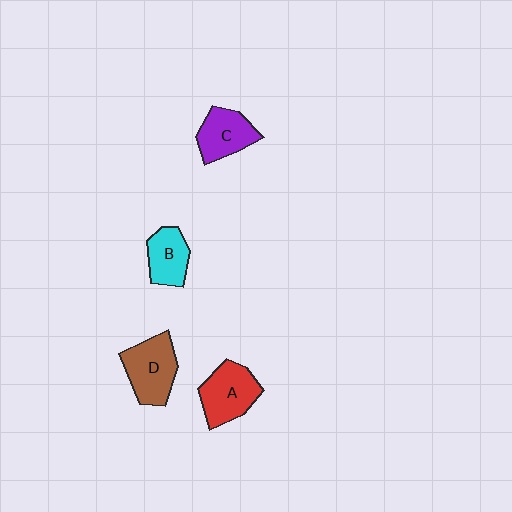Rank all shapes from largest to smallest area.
From largest to smallest: D (brown), A (red), C (purple), B (cyan).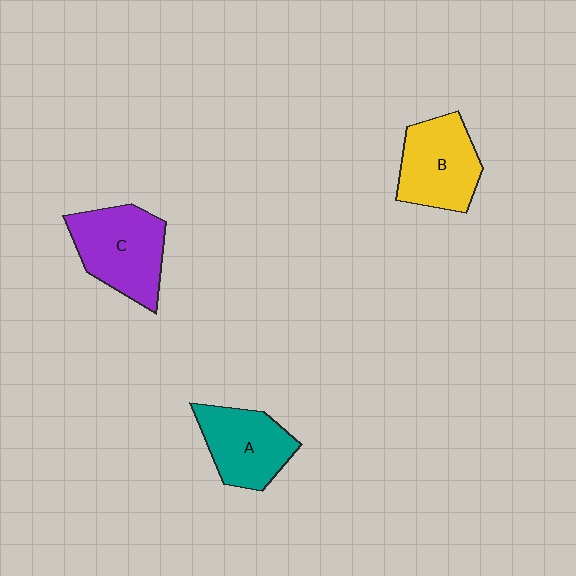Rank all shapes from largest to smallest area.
From largest to smallest: C (purple), B (yellow), A (teal).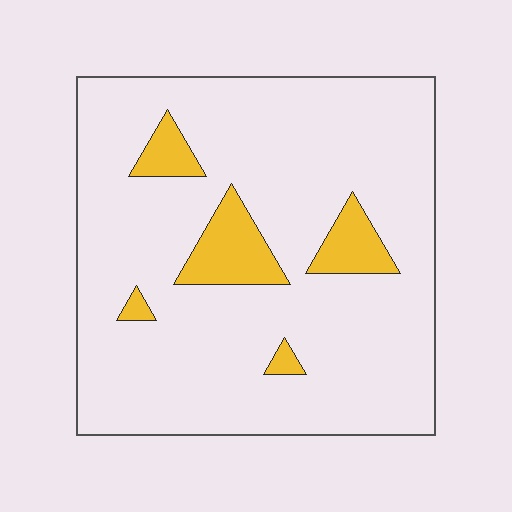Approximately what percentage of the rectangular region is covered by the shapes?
Approximately 10%.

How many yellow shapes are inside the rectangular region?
5.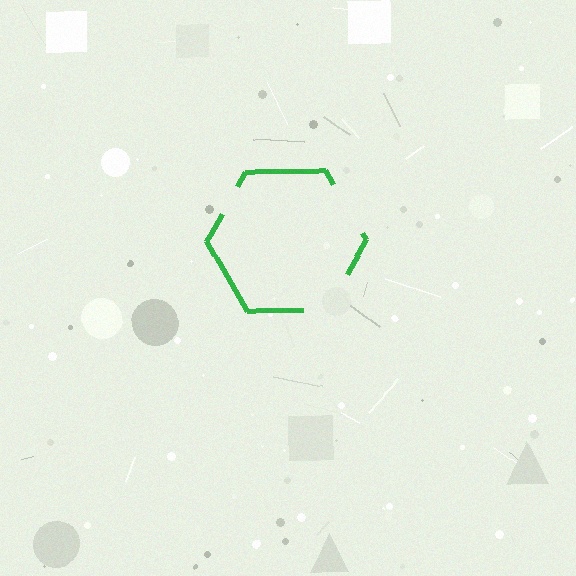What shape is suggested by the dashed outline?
The dashed outline suggests a hexagon.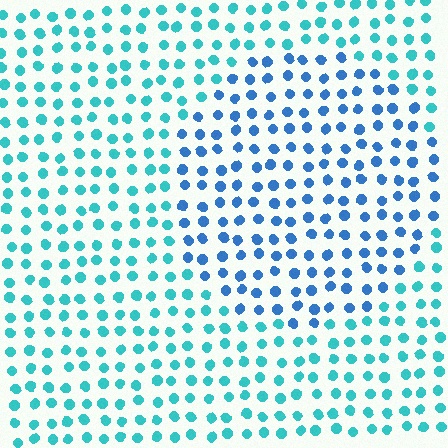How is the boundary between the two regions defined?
The boundary is defined purely by a slight shift in hue (about 34 degrees). Spacing, size, and orientation are identical on both sides.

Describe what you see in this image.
The image is filled with small cyan elements in a uniform arrangement. A circle-shaped region is visible where the elements are tinted to a slightly different hue, forming a subtle color boundary.